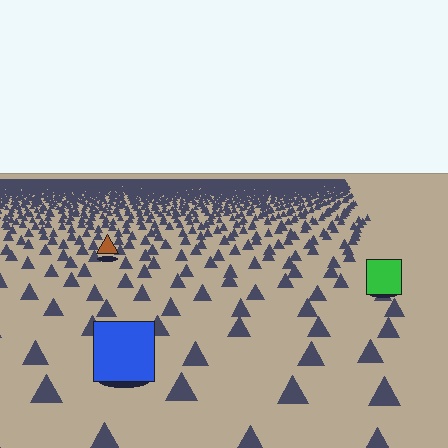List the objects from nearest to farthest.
From nearest to farthest: the blue square, the green square, the brown triangle.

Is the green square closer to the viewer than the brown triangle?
Yes. The green square is closer — you can tell from the texture gradient: the ground texture is coarser near it.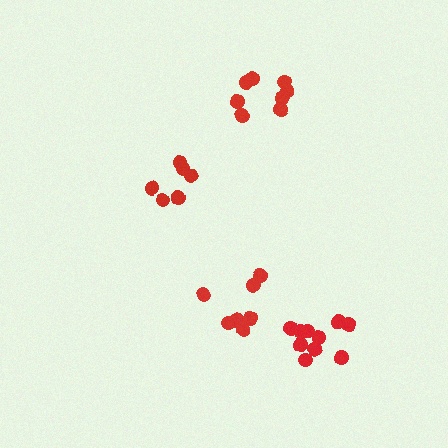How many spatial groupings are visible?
There are 4 spatial groupings.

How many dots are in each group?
Group 1: 6 dots, Group 2: 8 dots, Group 3: 7 dots, Group 4: 10 dots (31 total).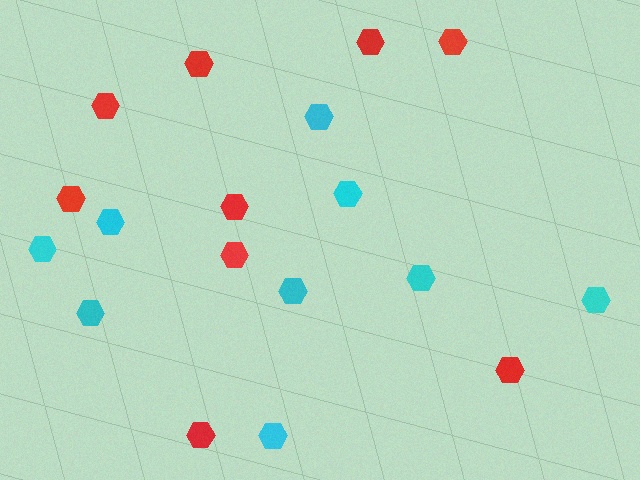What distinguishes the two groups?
There are 2 groups: one group of cyan hexagons (9) and one group of red hexagons (9).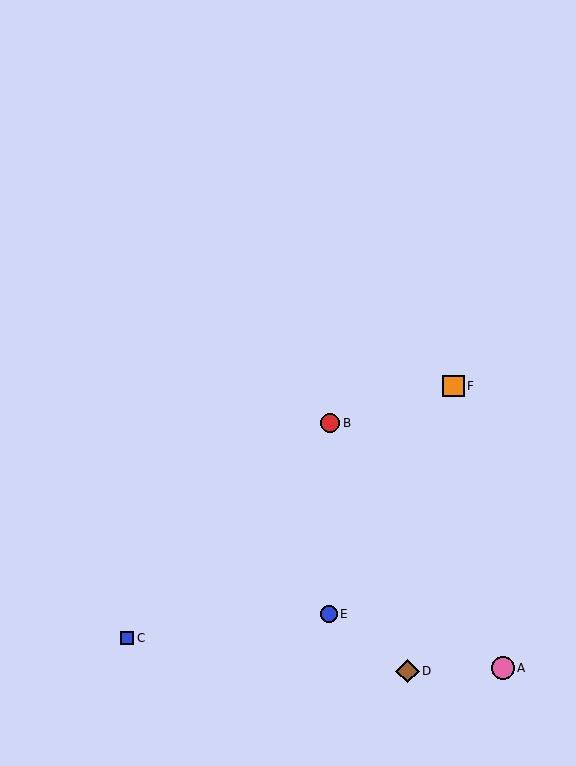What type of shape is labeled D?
Shape D is a brown diamond.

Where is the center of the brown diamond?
The center of the brown diamond is at (408, 671).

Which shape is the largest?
The brown diamond (labeled D) is the largest.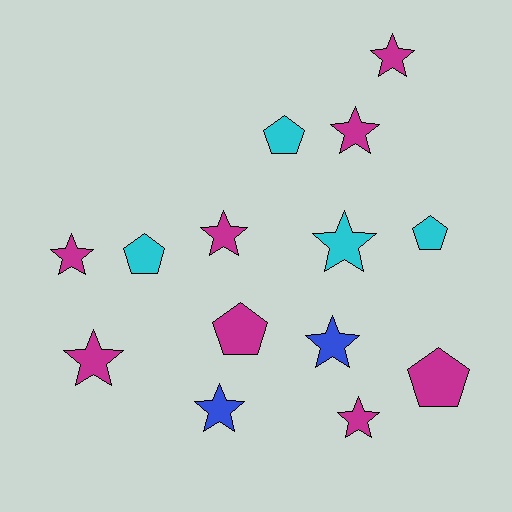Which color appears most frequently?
Magenta, with 8 objects.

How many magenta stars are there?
There are 6 magenta stars.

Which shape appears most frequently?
Star, with 9 objects.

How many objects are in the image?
There are 14 objects.